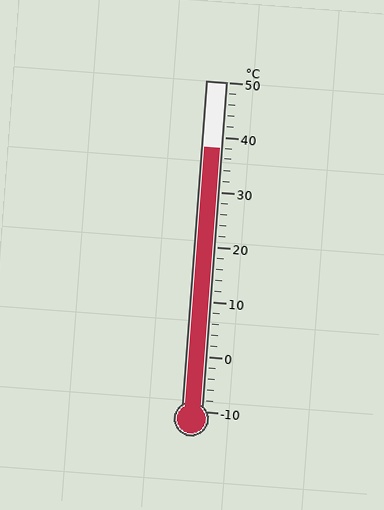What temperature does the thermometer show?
The thermometer shows approximately 38°C.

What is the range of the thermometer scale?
The thermometer scale ranges from -10°C to 50°C.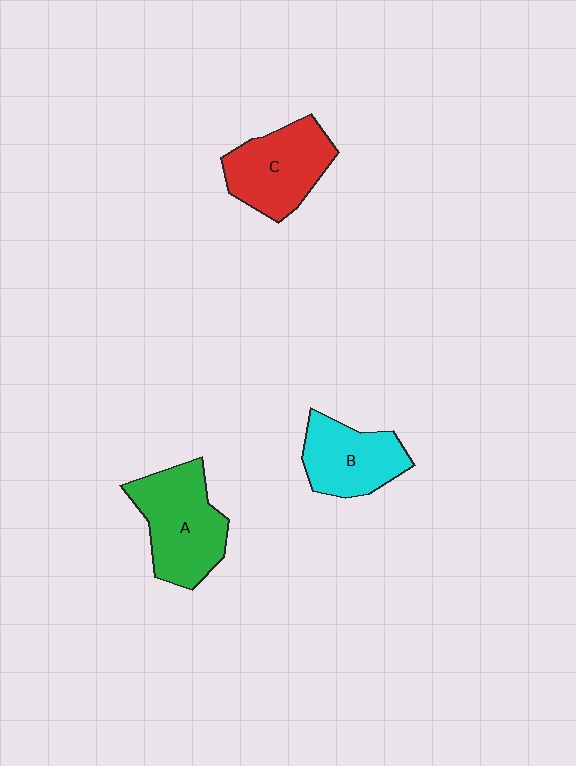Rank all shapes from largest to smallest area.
From largest to smallest: A (green), C (red), B (cyan).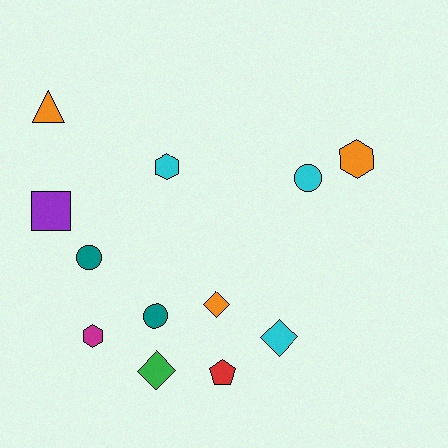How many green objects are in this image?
There is 1 green object.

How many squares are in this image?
There is 1 square.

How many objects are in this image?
There are 12 objects.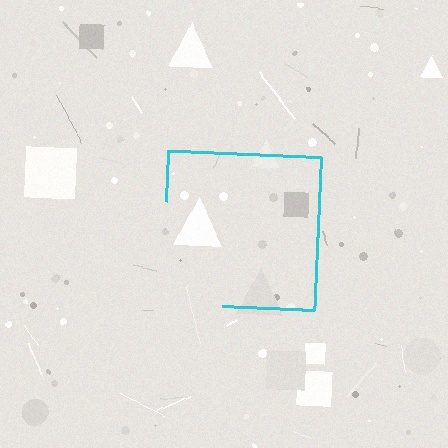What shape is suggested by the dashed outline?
The dashed outline suggests a square.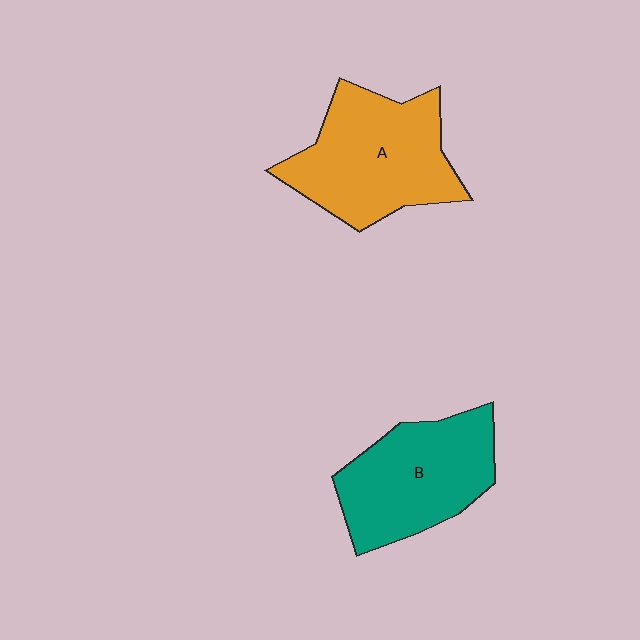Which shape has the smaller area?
Shape B (teal).